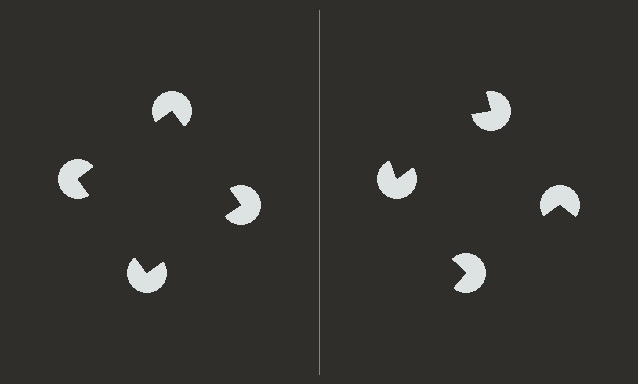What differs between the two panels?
The pac-man discs are positioned identically on both sides; only the wedge orientations differ. On the left they align to a square; on the right they are misaligned.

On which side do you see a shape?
An illusory square appears on the left side. On the right side the wedge cuts are rotated, so no coherent shape forms.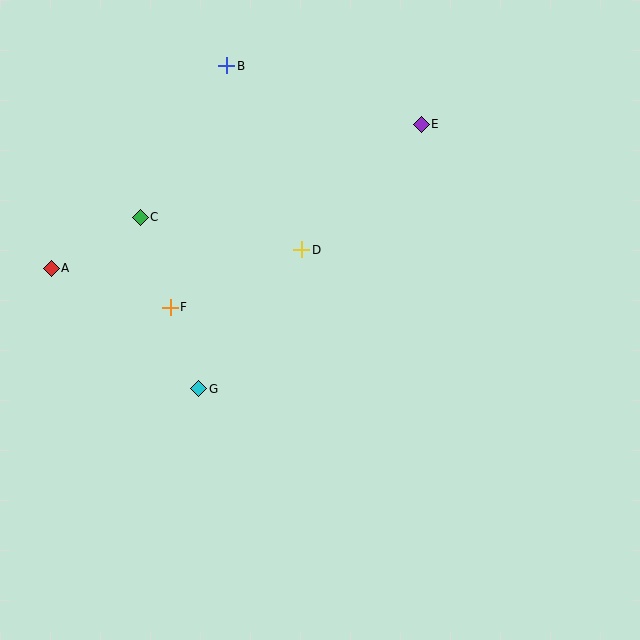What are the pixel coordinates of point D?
Point D is at (302, 250).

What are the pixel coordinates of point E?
Point E is at (421, 124).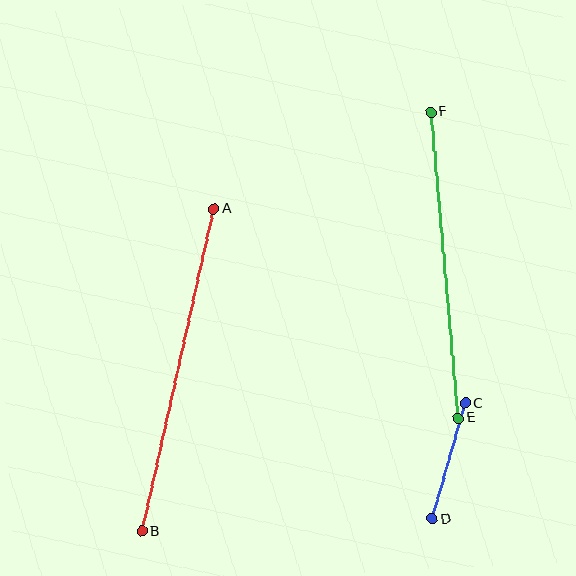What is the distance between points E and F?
The distance is approximately 307 pixels.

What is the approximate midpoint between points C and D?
The midpoint is at approximately (449, 461) pixels.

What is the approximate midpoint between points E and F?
The midpoint is at approximately (444, 265) pixels.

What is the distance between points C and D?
The distance is approximately 120 pixels.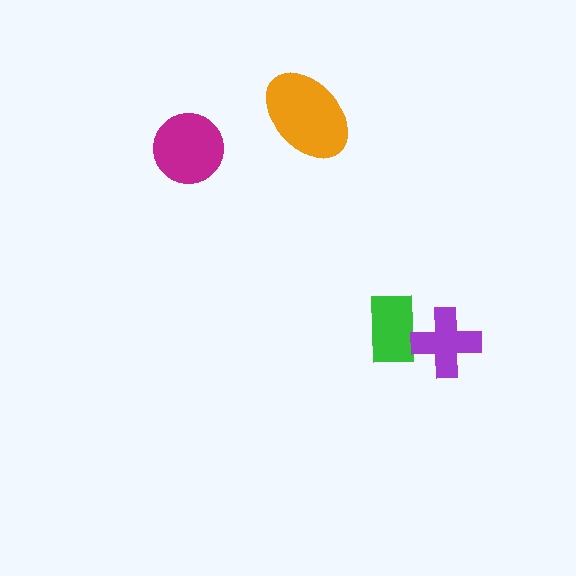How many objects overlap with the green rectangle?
1 object overlaps with the green rectangle.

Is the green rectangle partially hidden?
Yes, it is partially covered by another shape.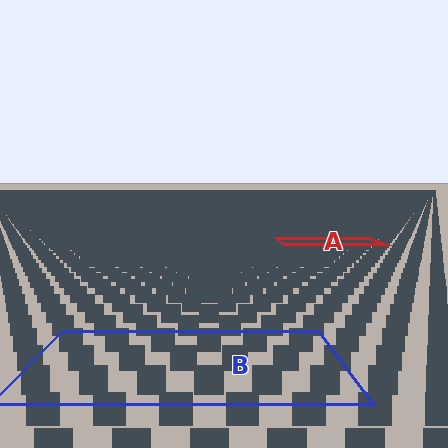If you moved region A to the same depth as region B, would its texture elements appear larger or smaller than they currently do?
They would appear larger. At a closer depth, the same texture elements are projected at a bigger on-screen size.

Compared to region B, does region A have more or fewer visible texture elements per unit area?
Region A has more texture elements per unit area — they are packed more densely because it is farther away.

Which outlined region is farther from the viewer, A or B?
Region A is farther from the viewer — the texture elements inside it appear smaller and more densely packed.